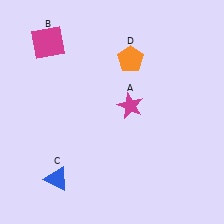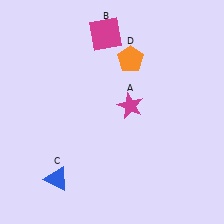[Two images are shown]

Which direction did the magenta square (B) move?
The magenta square (B) moved right.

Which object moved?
The magenta square (B) moved right.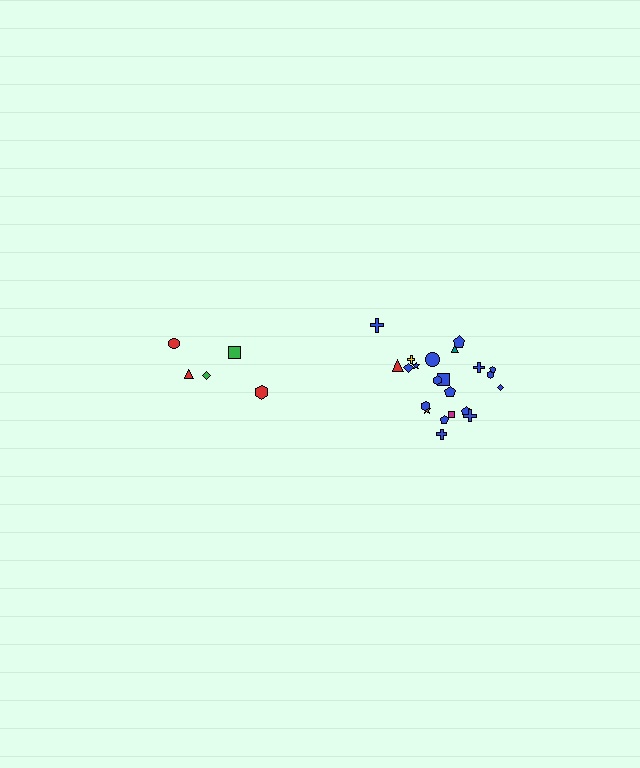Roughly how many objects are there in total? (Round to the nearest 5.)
Roughly 25 objects in total.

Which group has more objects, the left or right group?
The right group.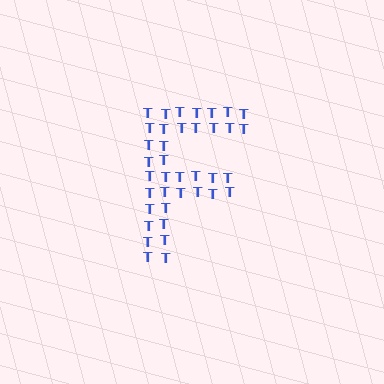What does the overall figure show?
The overall figure shows the letter F.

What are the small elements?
The small elements are letter T's.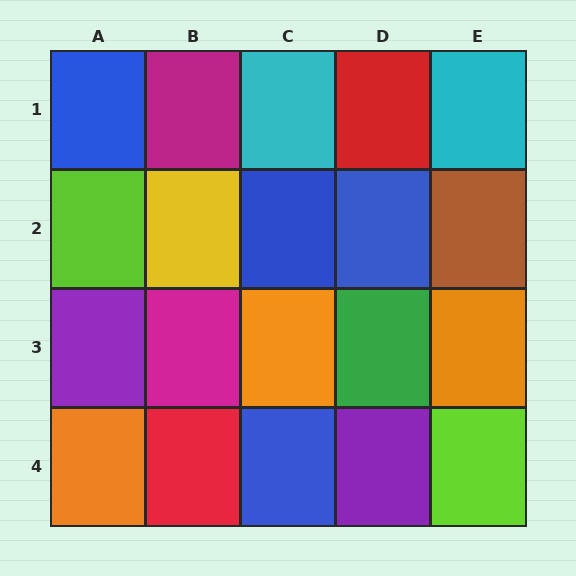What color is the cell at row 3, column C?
Orange.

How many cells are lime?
2 cells are lime.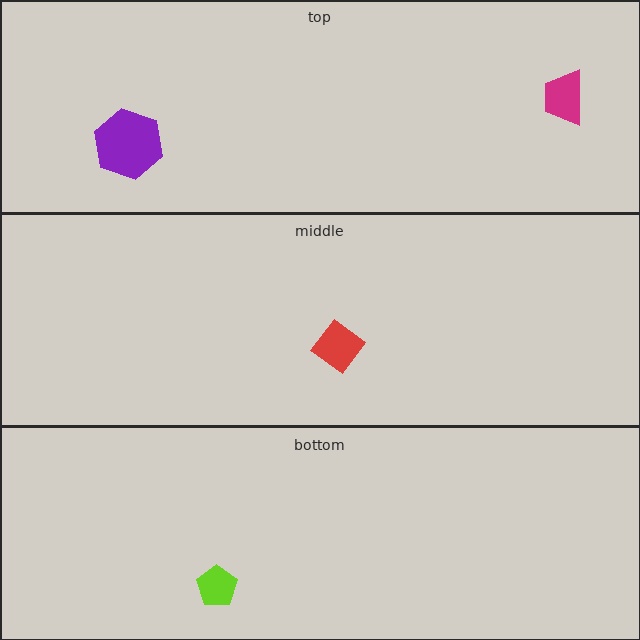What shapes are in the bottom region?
The lime pentagon.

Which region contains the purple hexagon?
The top region.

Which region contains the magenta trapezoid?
The top region.